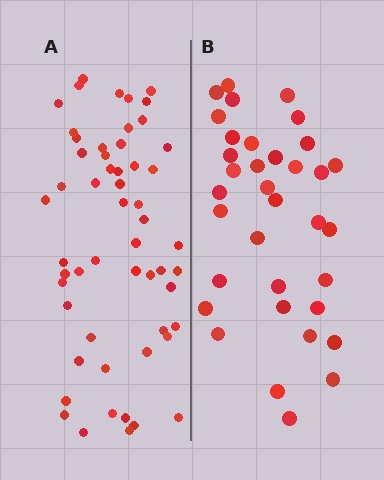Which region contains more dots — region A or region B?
Region A (the left region) has more dots.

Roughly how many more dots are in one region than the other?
Region A has approximately 20 more dots than region B.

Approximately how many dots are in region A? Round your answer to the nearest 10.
About 60 dots. (The exact count is 55, which rounds to 60.)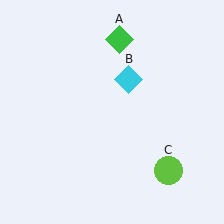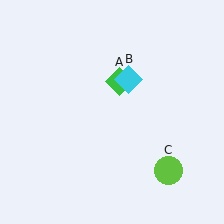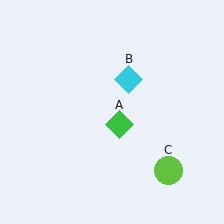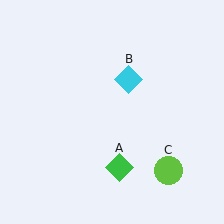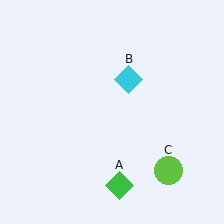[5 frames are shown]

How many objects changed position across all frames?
1 object changed position: green diamond (object A).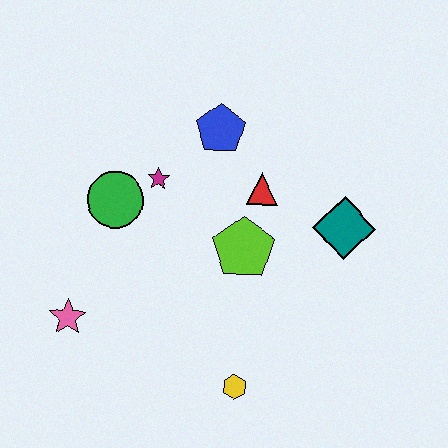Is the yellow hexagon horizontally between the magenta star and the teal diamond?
Yes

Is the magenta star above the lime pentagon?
Yes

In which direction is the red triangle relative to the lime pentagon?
The red triangle is above the lime pentagon.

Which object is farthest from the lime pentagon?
The pink star is farthest from the lime pentagon.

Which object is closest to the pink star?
The green circle is closest to the pink star.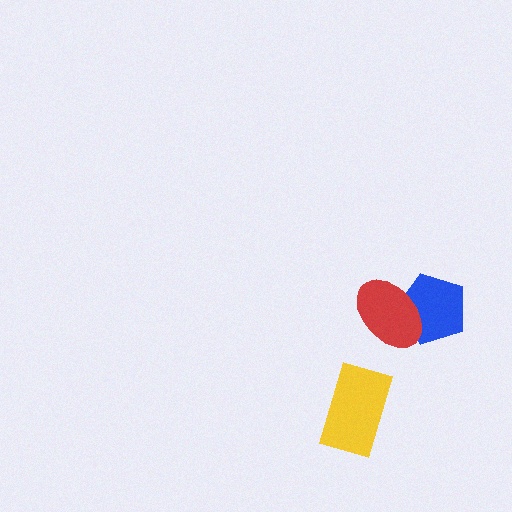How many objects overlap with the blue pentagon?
1 object overlaps with the blue pentagon.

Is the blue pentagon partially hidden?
Yes, it is partially covered by another shape.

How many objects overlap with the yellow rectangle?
0 objects overlap with the yellow rectangle.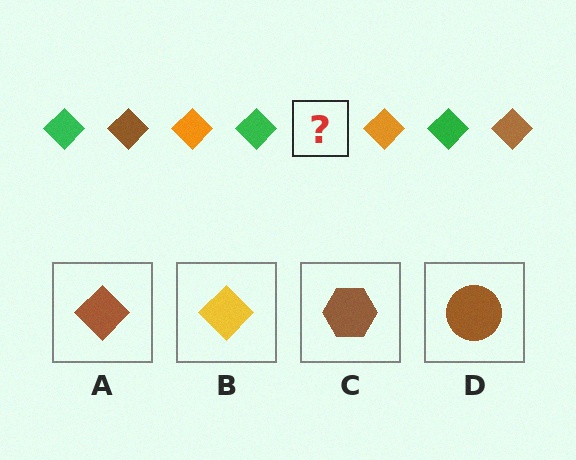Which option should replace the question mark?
Option A.